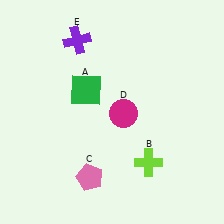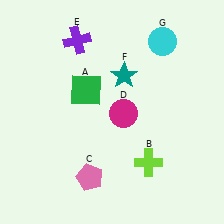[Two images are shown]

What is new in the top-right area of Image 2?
A teal star (F) was added in the top-right area of Image 2.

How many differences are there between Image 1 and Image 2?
There are 2 differences between the two images.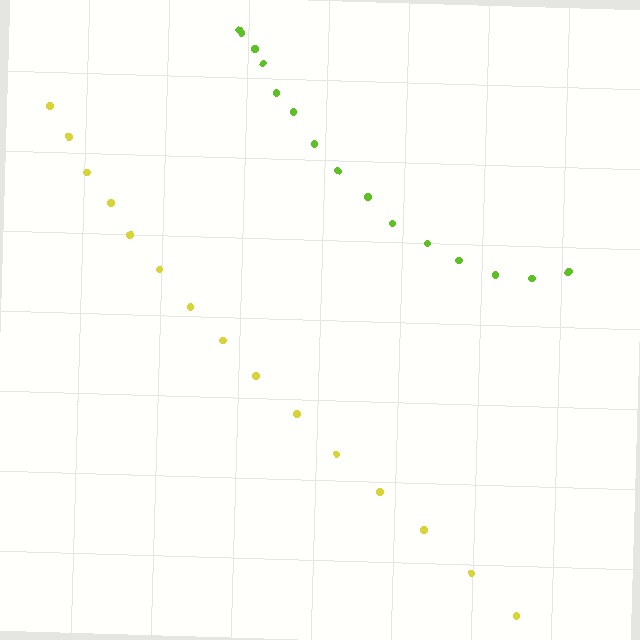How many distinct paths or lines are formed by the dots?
There are 2 distinct paths.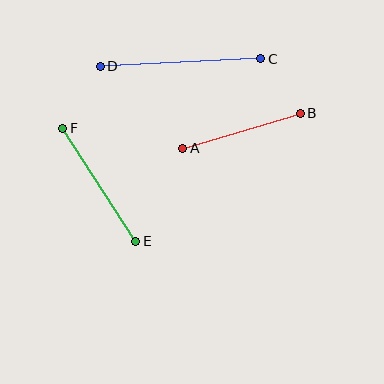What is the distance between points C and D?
The distance is approximately 161 pixels.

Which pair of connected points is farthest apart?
Points C and D are farthest apart.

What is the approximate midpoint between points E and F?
The midpoint is at approximately (99, 185) pixels.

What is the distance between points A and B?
The distance is approximately 122 pixels.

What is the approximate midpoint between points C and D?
The midpoint is at approximately (180, 62) pixels.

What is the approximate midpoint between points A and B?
The midpoint is at approximately (242, 131) pixels.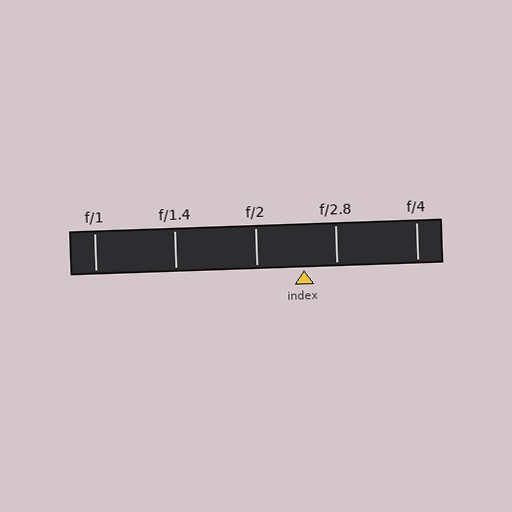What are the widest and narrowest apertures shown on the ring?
The widest aperture shown is f/1 and the narrowest is f/4.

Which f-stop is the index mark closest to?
The index mark is closest to f/2.8.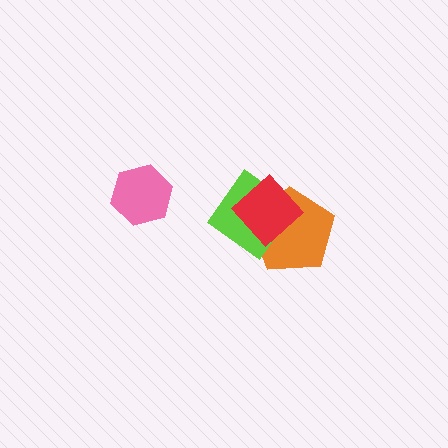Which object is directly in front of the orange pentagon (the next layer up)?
The lime diamond is directly in front of the orange pentagon.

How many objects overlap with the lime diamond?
2 objects overlap with the lime diamond.